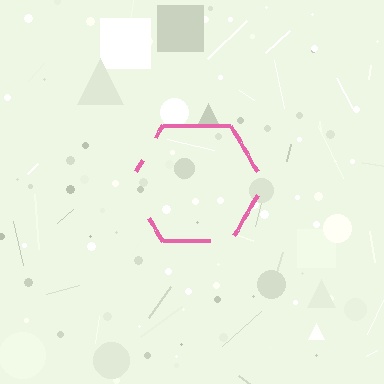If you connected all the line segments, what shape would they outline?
They would outline a hexagon.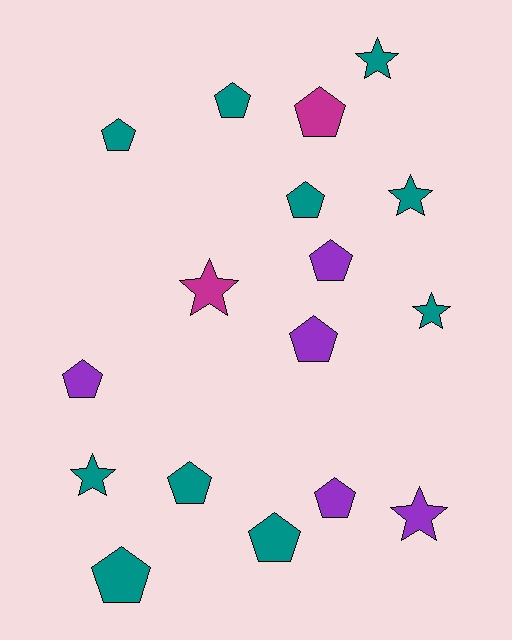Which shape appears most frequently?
Pentagon, with 11 objects.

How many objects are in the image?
There are 17 objects.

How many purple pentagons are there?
There are 4 purple pentagons.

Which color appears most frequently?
Teal, with 10 objects.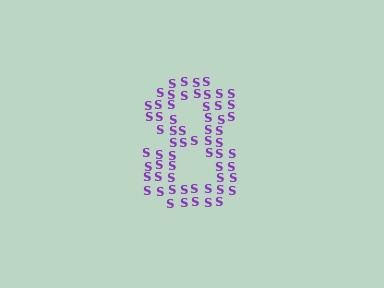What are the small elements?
The small elements are letter S's.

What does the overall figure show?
The overall figure shows the digit 8.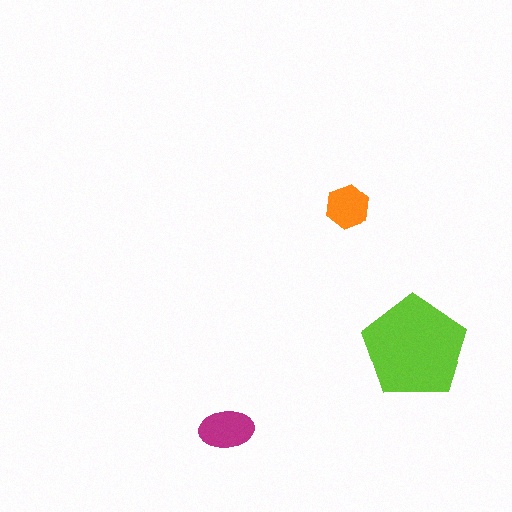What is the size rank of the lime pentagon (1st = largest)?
1st.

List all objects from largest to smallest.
The lime pentagon, the magenta ellipse, the orange hexagon.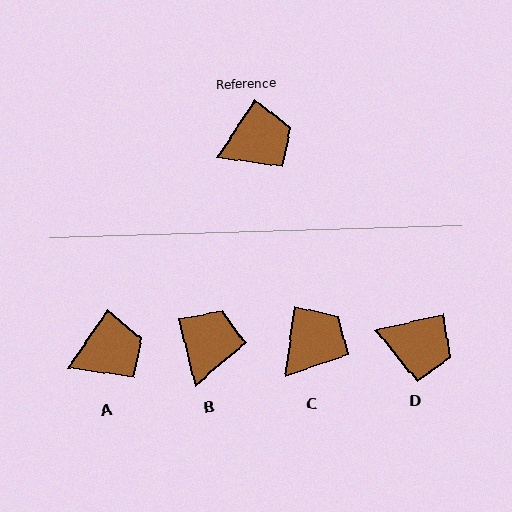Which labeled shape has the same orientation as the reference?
A.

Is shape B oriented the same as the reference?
No, it is off by about 48 degrees.